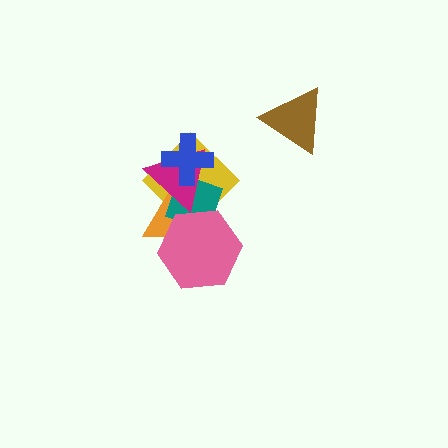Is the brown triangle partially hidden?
No, no other shape covers it.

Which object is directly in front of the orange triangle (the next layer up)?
The teal diamond is directly in front of the orange triangle.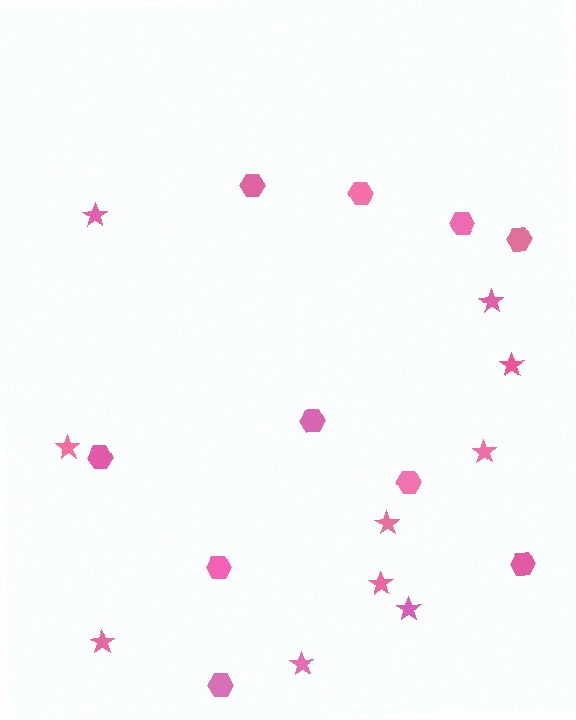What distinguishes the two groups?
There are 2 groups: one group of stars (10) and one group of hexagons (10).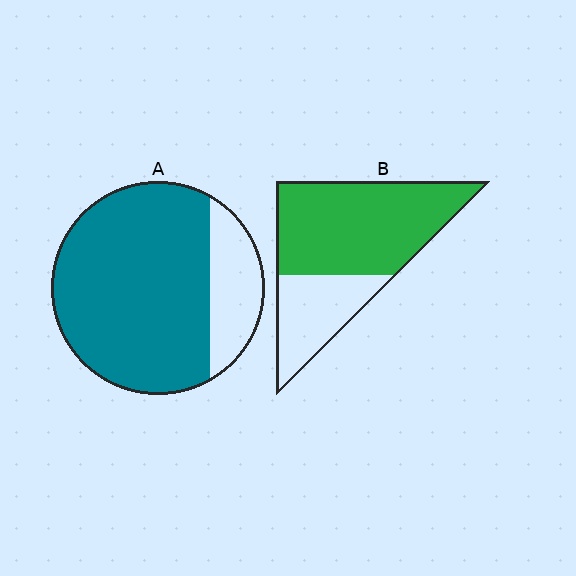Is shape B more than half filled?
Yes.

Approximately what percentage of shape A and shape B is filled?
A is approximately 80% and B is approximately 70%.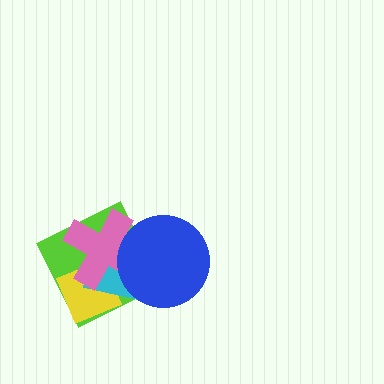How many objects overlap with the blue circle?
3 objects overlap with the blue circle.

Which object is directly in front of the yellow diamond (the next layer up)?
The cyan rectangle is directly in front of the yellow diamond.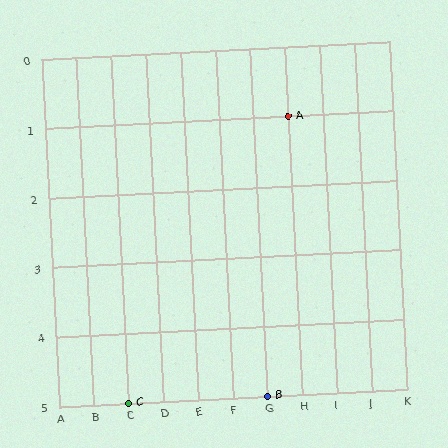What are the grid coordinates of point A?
Point A is at grid coordinates (H, 1).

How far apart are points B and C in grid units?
Points B and C are 4 columns apart.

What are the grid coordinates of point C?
Point C is at grid coordinates (C, 5).